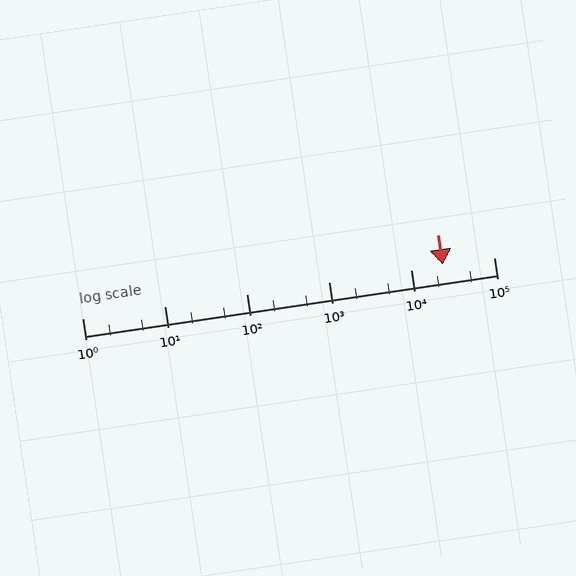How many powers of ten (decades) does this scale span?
The scale spans 5 decades, from 1 to 100000.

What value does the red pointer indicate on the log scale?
The pointer indicates approximately 24000.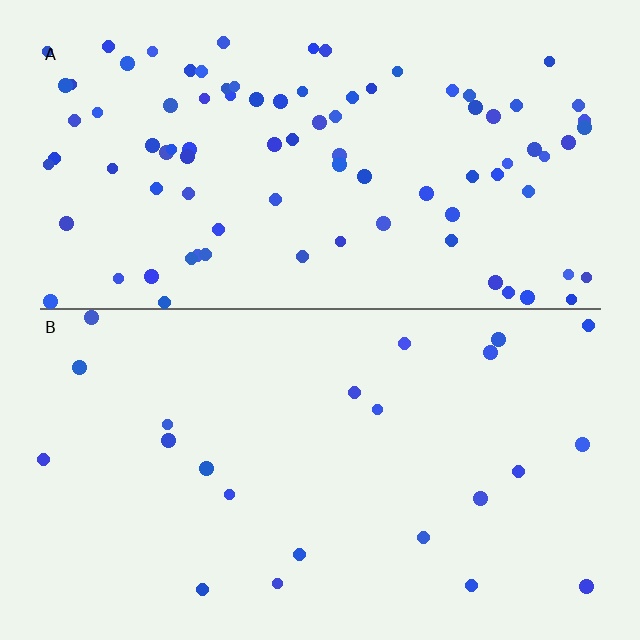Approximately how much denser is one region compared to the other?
Approximately 3.9× — region A over region B.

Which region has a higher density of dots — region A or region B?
A (the top).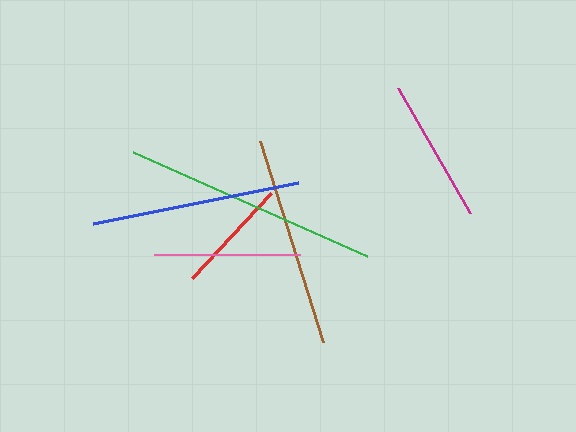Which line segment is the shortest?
The red line is the shortest at approximately 116 pixels.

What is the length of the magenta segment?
The magenta segment is approximately 144 pixels long.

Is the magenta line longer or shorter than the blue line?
The blue line is longer than the magenta line.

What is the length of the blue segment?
The blue segment is approximately 209 pixels long.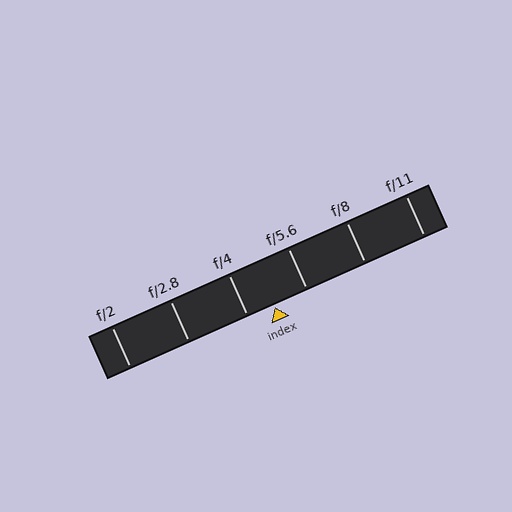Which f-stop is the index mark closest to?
The index mark is closest to f/4.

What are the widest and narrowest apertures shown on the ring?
The widest aperture shown is f/2 and the narrowest is f/11.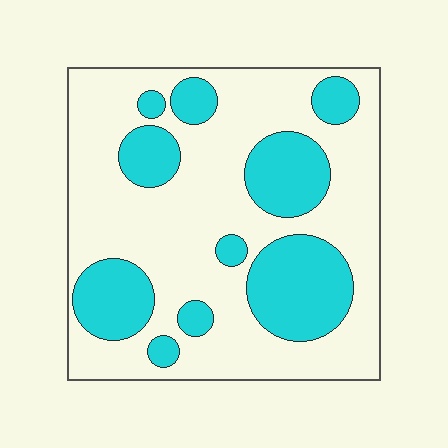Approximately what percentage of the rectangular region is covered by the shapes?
Approximately 30%.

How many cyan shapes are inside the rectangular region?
10.